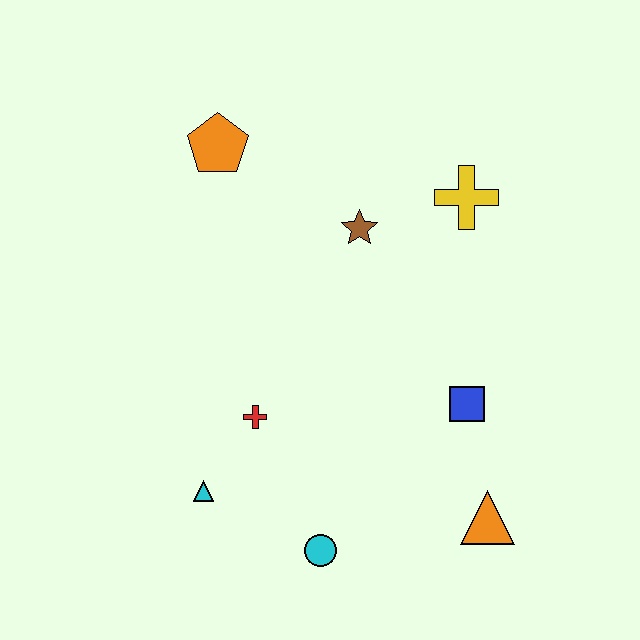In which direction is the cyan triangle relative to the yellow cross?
The cyan triangle is below the yellow cross.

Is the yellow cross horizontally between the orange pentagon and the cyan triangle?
No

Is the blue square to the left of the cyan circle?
No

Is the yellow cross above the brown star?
Yes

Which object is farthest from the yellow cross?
The cyan triangle is farthest from the yellow cross.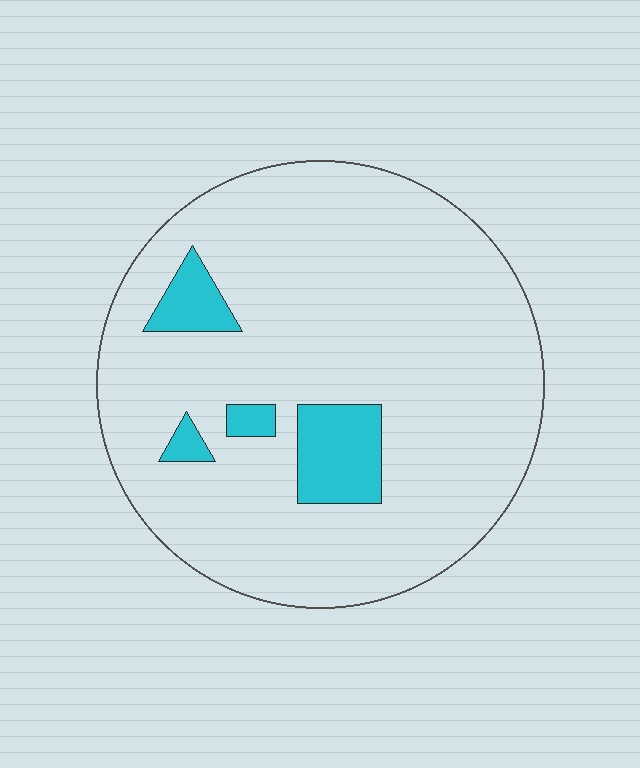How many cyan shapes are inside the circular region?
4.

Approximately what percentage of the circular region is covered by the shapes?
Approximately 10%.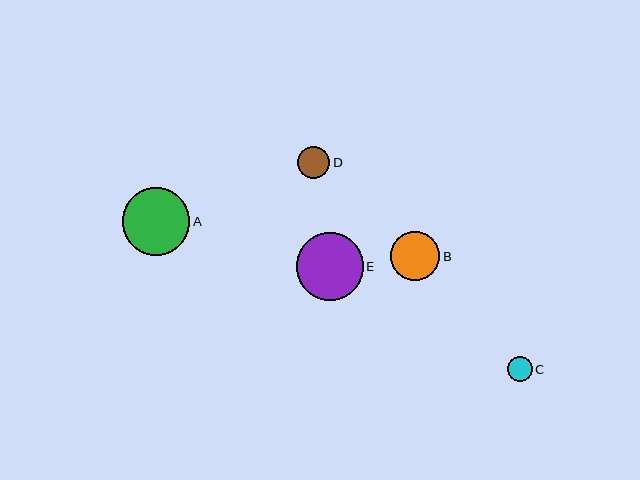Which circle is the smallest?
Circle C is the smallest with a size of approximately 25 pixels.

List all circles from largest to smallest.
From largest to smallest: A, E, B, D, C.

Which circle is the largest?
Circle A is the largest with a size of approximately 67 pixels.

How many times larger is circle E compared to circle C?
Circle E is approximately 2.7 times the size of circle C.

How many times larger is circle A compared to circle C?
Circle A is approximately 2.7 times the size of circle C.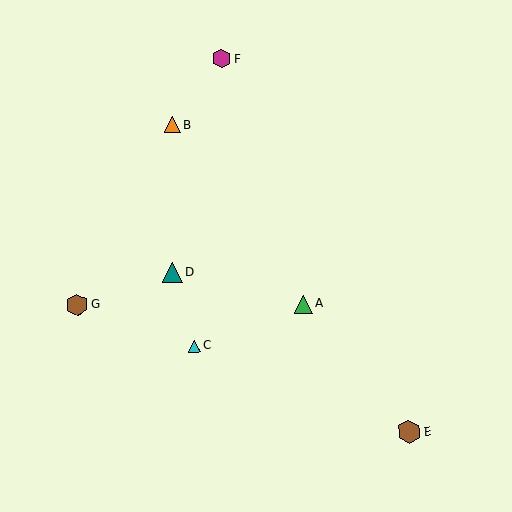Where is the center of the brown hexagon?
The center of the brown hexagon is at (77, 304).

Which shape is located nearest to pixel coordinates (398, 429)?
The brown hexagon (labeled E) at (409, 431) is nearest to that location.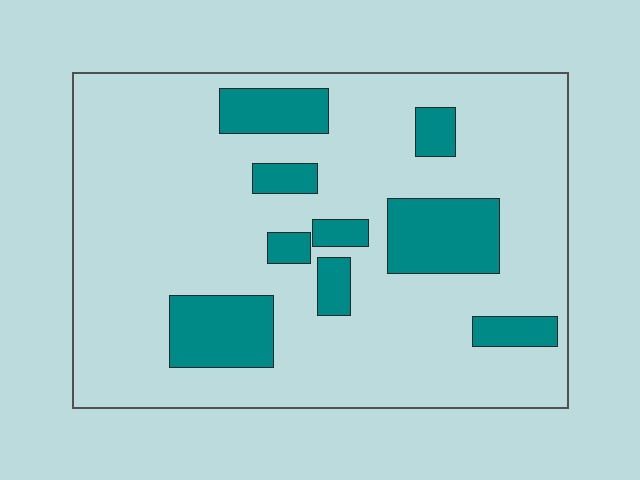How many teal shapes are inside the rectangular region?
9.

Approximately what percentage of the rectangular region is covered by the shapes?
Approximately 20%.